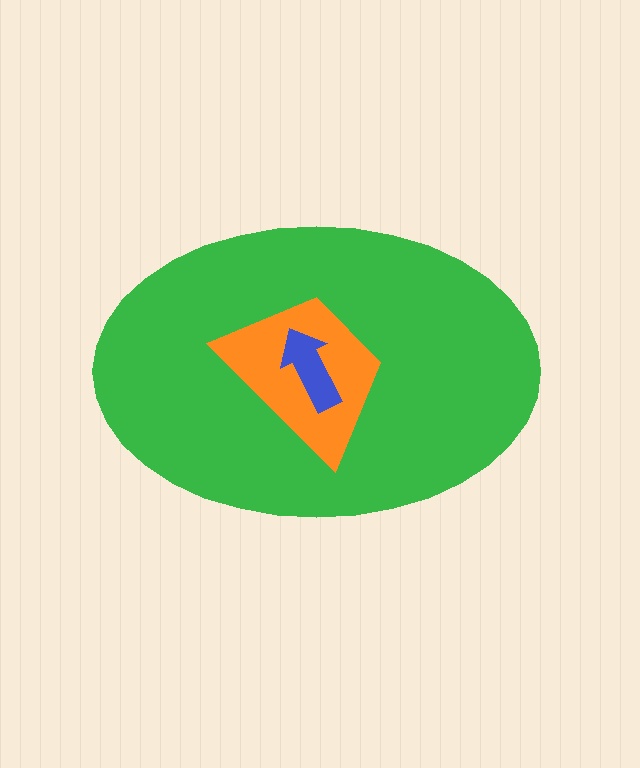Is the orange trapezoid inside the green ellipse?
Yes.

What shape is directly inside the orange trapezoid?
The blue arrow.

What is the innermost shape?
The blue arrow.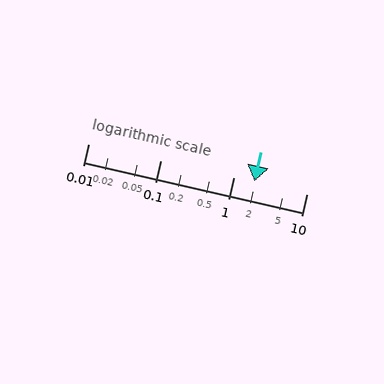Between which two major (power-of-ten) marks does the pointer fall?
The pointer is between 1 and 10.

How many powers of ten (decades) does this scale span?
The scale spans 3 decades, from 0.01 to 10.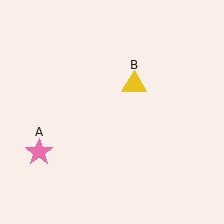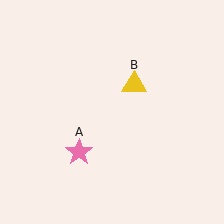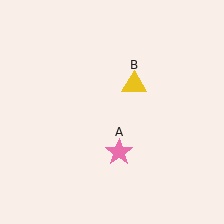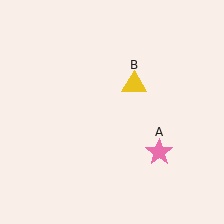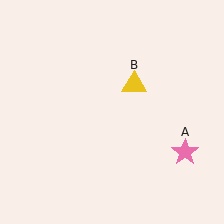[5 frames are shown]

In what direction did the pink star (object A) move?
The pink star (object A) moved right.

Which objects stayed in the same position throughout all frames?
Yellow triangle (object B) remained stationary.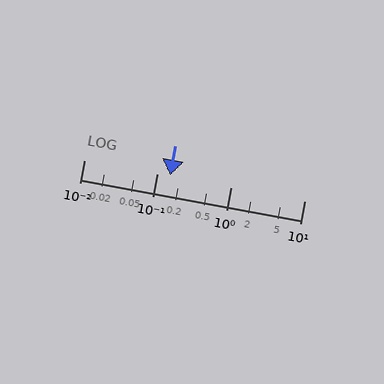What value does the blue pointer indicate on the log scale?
The pointer indicates approximately 0.15.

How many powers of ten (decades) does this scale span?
The scale spans 3 decades, from 0.01 to 10.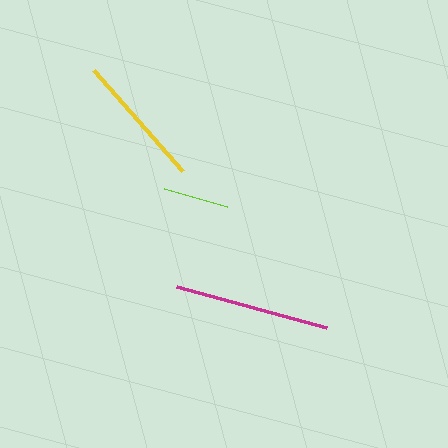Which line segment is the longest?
The magenta line is the longest at approximately 156 pixels.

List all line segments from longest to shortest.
From longest to shortest: magenta, yellow, lime.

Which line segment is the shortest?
The lime line is the shortest at approximately 66 pixels.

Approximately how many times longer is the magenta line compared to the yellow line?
The magenta line is approximately 1.2 times the length of the yellow line.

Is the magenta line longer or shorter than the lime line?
The magenta line is longer than the lime line.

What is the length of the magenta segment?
The magenta segment is approximately 156 pixels long.